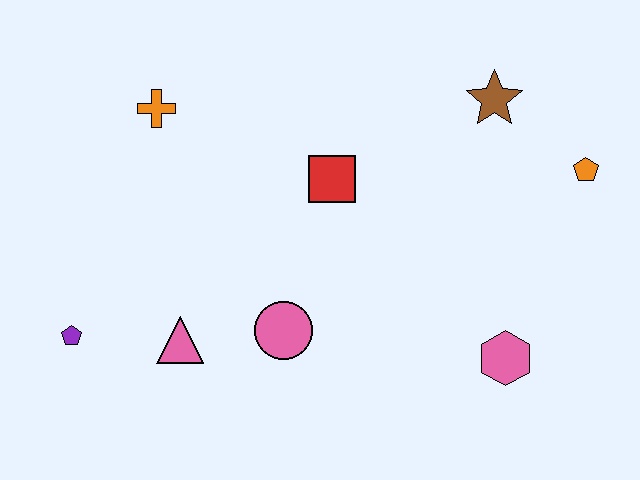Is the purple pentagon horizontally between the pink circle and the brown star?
No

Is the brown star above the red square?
Yes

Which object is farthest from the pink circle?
The orange pentagon is farthest from the pink circle.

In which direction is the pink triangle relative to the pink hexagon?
The pink triangle is to the left of the pink hexagon.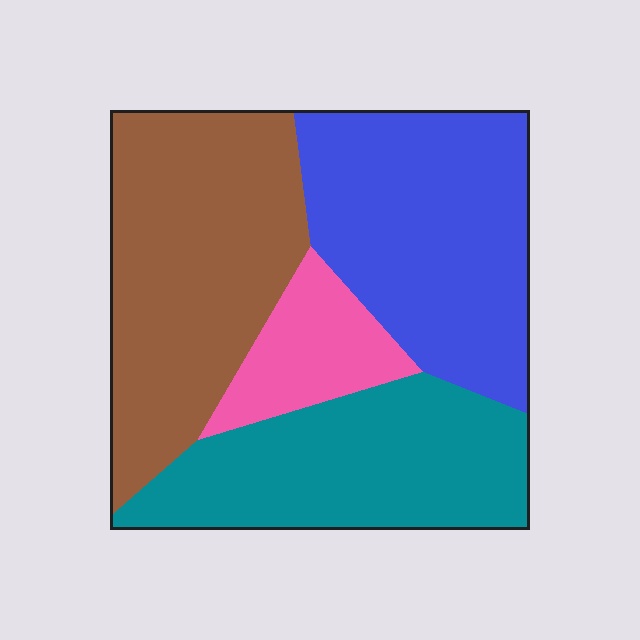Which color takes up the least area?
Pink, at roughly 10%.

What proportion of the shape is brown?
Brown covers roughly 35% of the shape.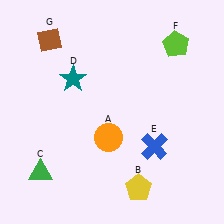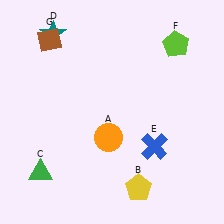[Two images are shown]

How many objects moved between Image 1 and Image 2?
1 object moved between the two images.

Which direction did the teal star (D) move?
The teal star (D) moved up.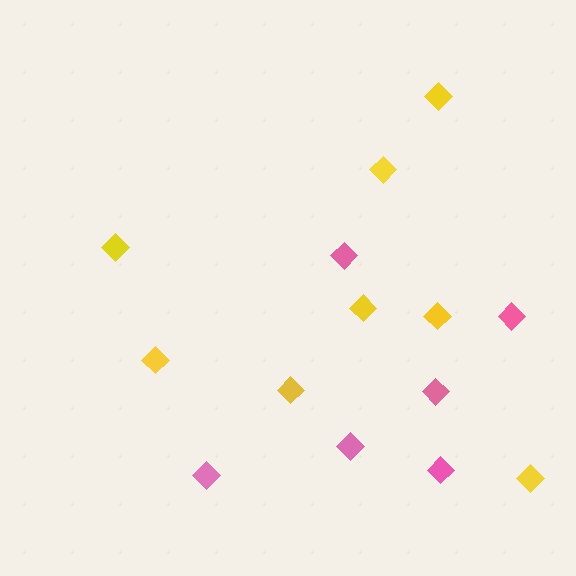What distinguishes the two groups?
There are 2 groups: one group of yellow diamonds (8) and one group of pink diamonds (6).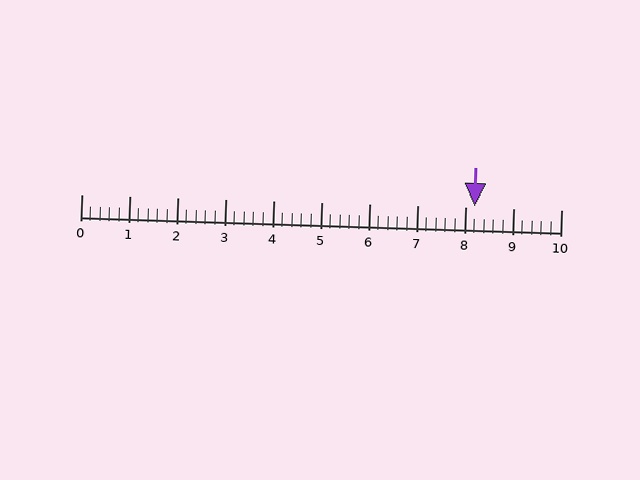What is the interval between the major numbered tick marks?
The major tick marks are spaced 1 units apart.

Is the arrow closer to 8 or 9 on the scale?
The arrow is closer to 8.